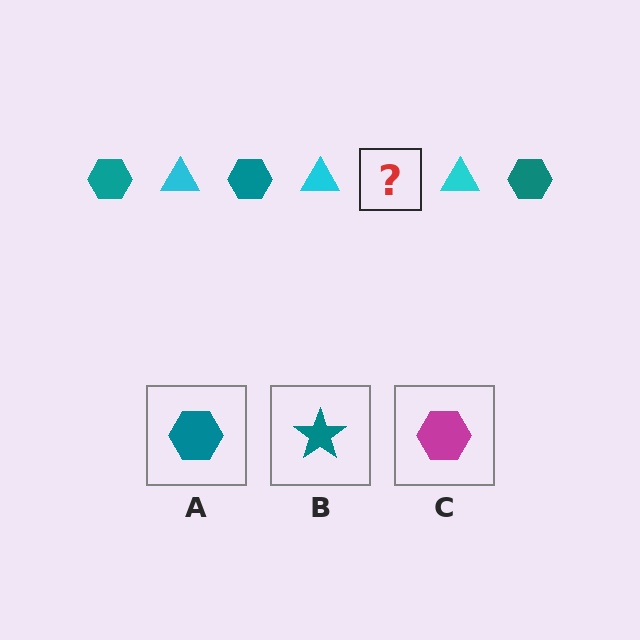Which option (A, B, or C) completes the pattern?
A.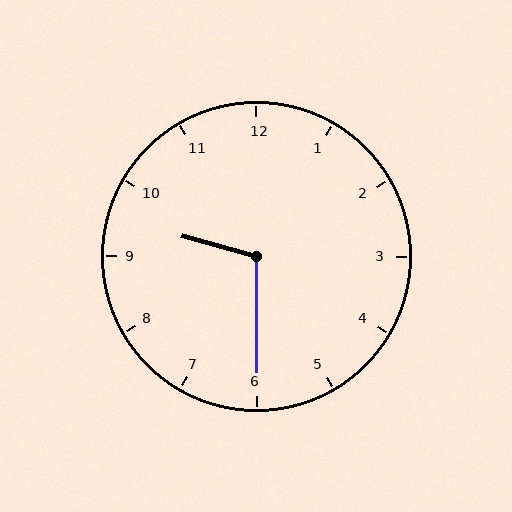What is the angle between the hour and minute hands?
Approximately 105 degrees.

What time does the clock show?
9:30.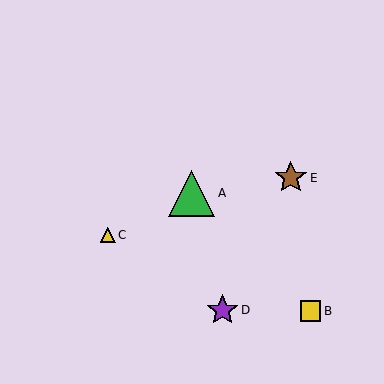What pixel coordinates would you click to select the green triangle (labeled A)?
Click at (192, 193) to select the green triangle A.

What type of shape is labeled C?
Shape C is a yellow triangle.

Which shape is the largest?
The green triangle (labeled A) is the largest.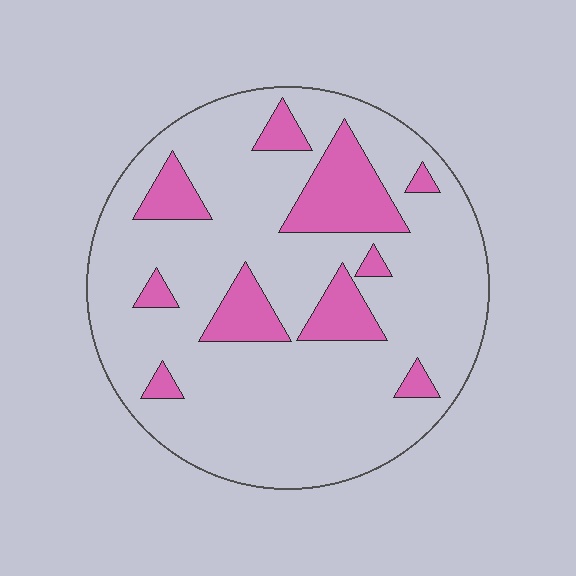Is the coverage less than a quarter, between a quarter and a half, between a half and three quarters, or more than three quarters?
Less than a quarter.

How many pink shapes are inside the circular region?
10.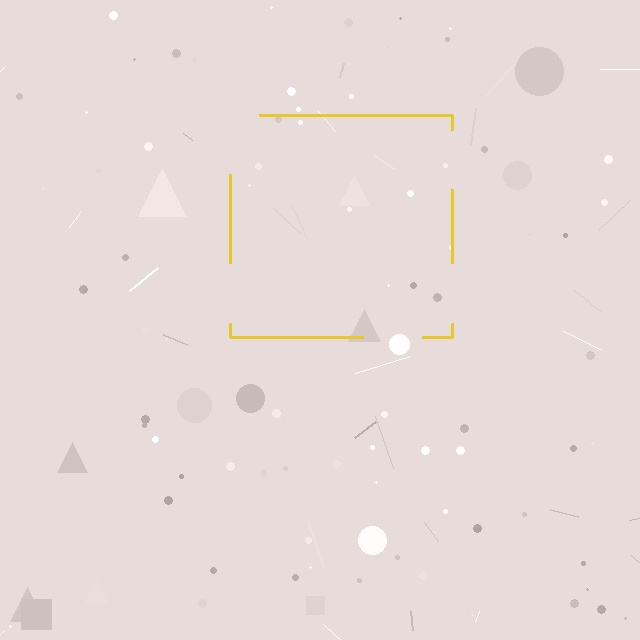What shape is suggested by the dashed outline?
The dashed outline suggests a square.